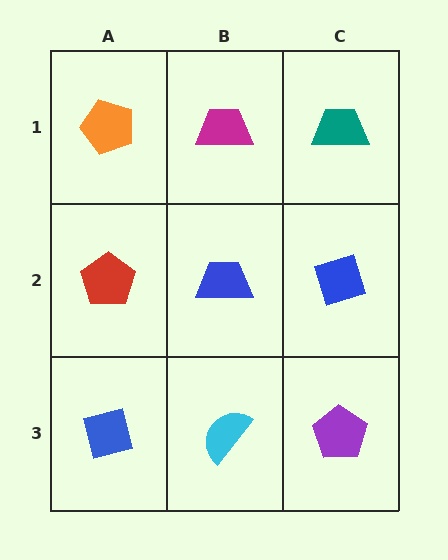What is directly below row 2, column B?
A cyan semicircle.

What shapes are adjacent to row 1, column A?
A red pentagon (row 2, column A), a magenta trapezoid (row 1, column B).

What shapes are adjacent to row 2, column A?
An orange pentagon (row 1, column A), a blue square (row 3, column A), a blue trapezoid (row 2, column B).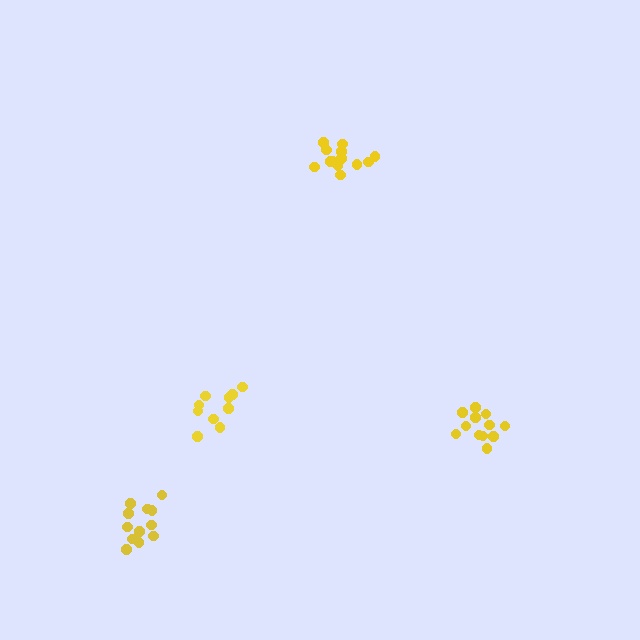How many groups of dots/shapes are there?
There are 4 groups.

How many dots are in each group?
Group 1: 13 dots, Group 2: 12 dots, Group 3: 12 dots, Group 4: 10 dots (47 total).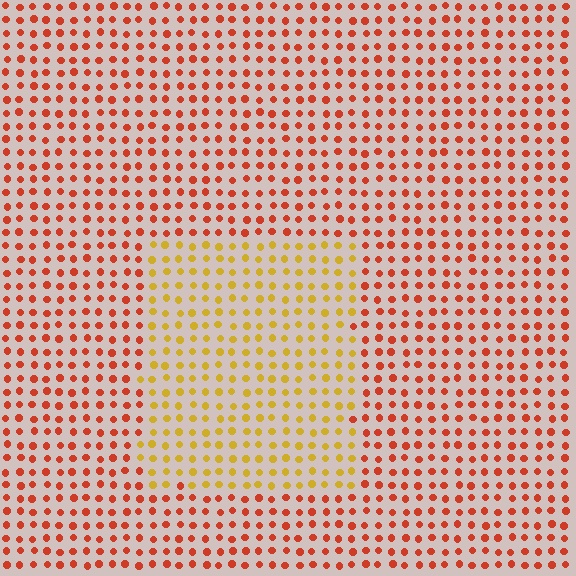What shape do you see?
I see a rectangle.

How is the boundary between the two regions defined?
The boundary is defined purely by a slight shift in hue (about 41 degrees). Spacing, size, and orientation are identical on both sides.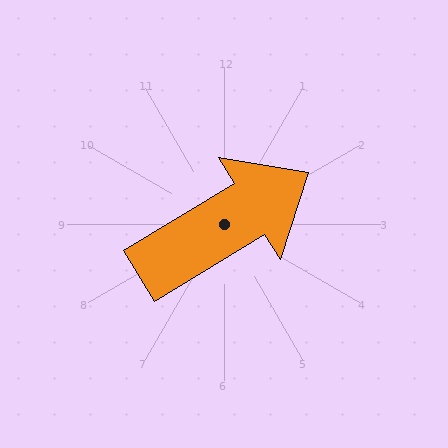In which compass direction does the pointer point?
Northeast.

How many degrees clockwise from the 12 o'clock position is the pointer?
Approximately 59 degrees.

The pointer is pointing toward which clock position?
Roughly 2 o'clock.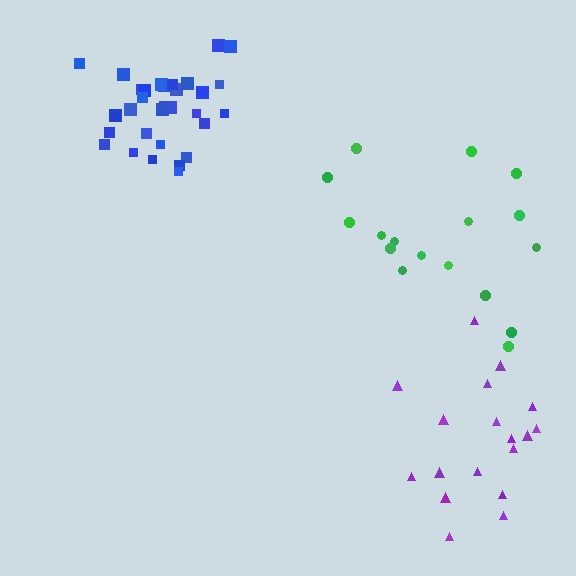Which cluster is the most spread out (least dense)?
Green.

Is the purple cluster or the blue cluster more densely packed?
Blue.